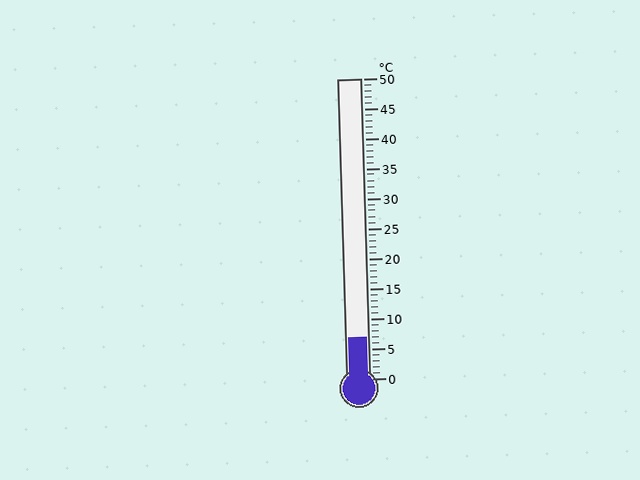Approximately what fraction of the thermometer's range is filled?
The thermometer is filled to approximately 15% of its range.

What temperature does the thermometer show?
The thermometer shows approximately 7°C.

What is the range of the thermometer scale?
The thermometer scale ranges from 0°C to 50°C.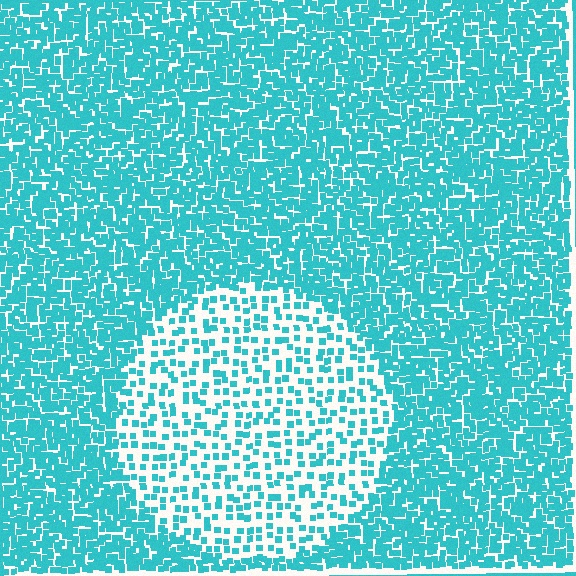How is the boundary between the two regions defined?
The boundary is defined by a change in element density (approximately 2.7x ratio). All elements are the same color, size, and shape.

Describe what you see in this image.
The image contains small cyan elements arranged at two different densities. A circle-shaped region is visible where the elements are less densely packed than the surrounding area.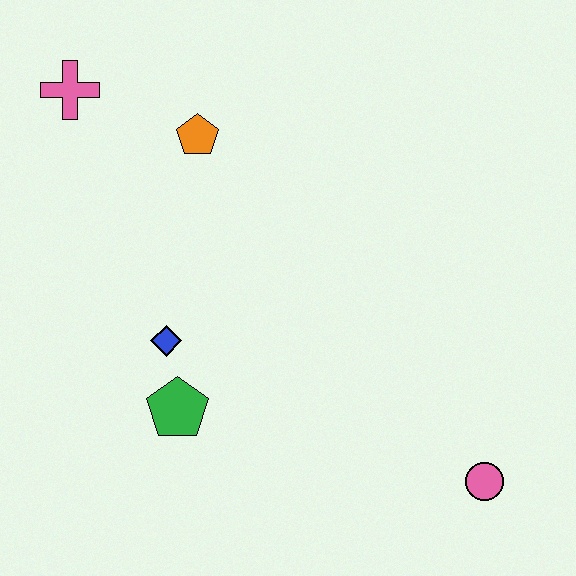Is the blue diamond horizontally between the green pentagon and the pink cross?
Yes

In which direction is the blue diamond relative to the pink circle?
The blue diamond is to the left of the pink circle.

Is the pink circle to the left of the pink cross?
No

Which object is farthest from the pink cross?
The pink circle is farthest from the pink cross.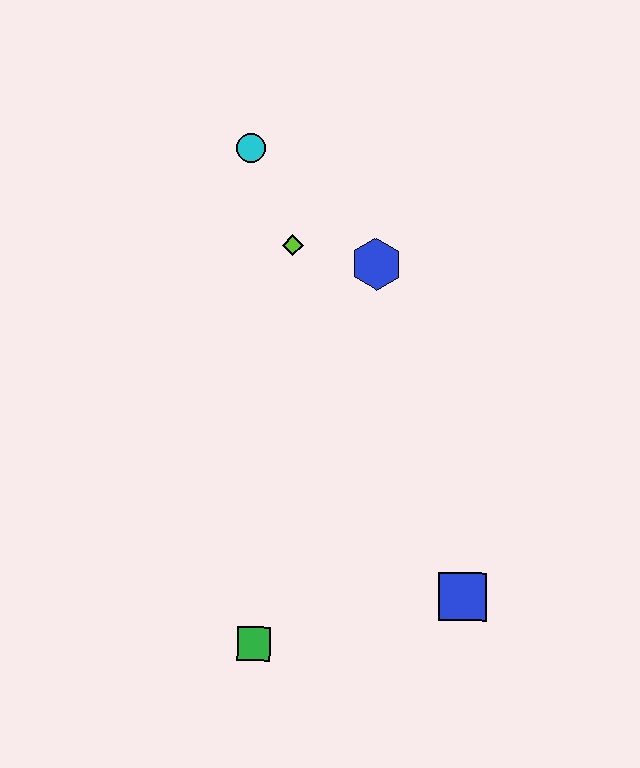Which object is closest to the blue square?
The green square is closest to the blue square.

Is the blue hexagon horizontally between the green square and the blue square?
Yes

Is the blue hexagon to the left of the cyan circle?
No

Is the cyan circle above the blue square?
Yes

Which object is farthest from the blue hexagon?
The green square is farthest from the blue hexagon.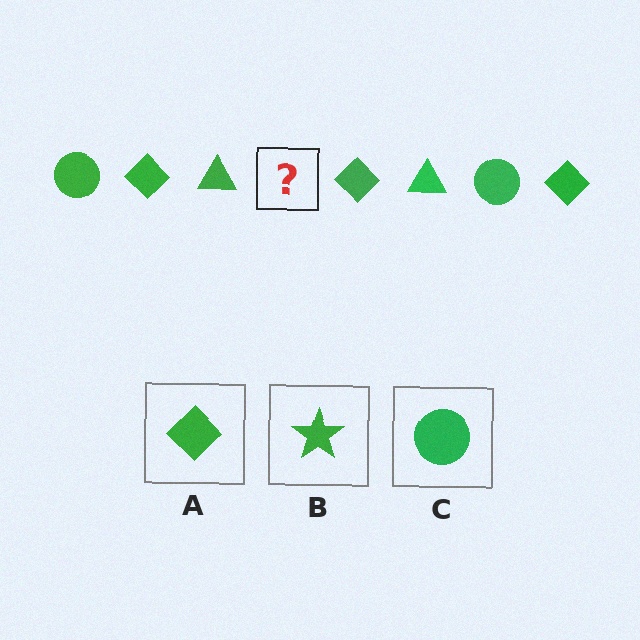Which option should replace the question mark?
Option C.